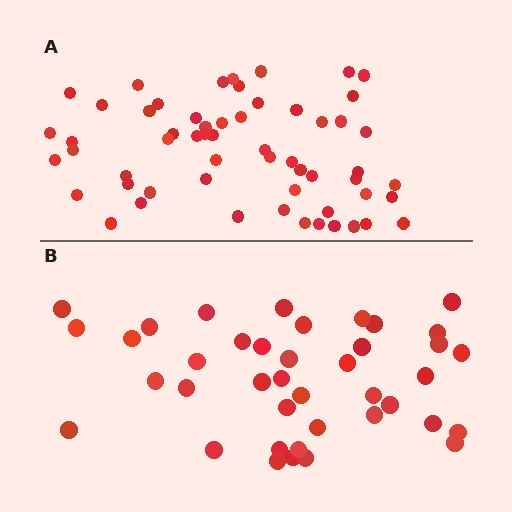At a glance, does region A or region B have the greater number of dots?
Region A (the top region) has more dots.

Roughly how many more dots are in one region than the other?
Region A has approximately 20 more dots than region B.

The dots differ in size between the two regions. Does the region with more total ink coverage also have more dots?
No. Region B has more total ink coverage because its dots are larger, but region A actually contains more individual dots. Total area can be misleading — the number of items is what matters here.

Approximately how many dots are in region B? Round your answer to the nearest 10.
About 40 dots.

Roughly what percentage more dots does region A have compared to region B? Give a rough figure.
About 45% more.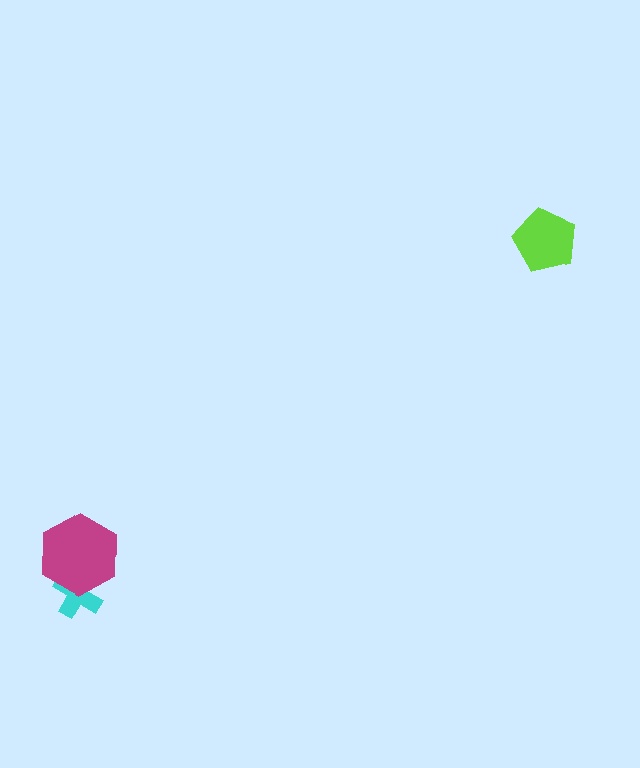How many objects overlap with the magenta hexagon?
1 object overlaps with the magenta hexagon.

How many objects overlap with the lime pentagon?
0 objects overlap with the lime pentagon.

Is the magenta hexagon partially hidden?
No, no other shape covers it.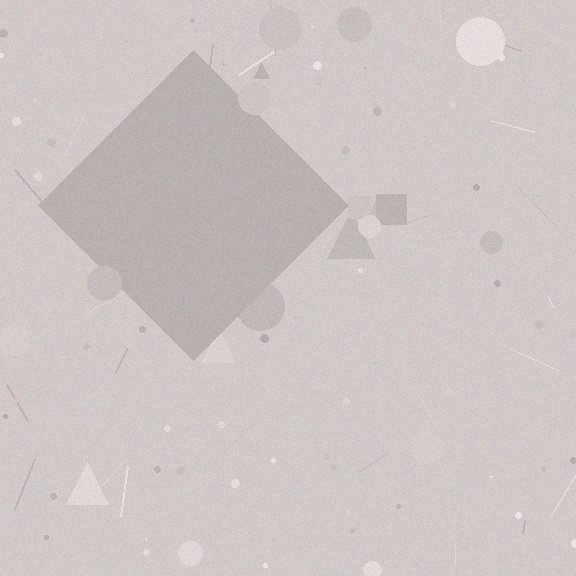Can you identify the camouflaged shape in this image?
The camouflaged shape is a diamond.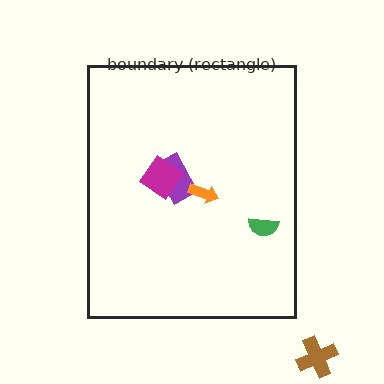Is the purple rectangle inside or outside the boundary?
Inside.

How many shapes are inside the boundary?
4 inside, 1 outside.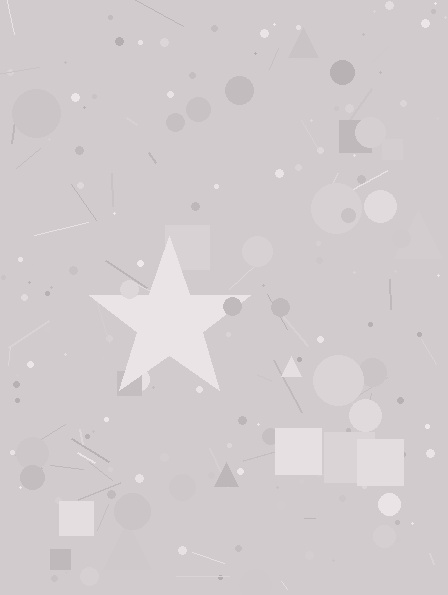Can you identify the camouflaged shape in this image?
The camouflaged shape is a star.